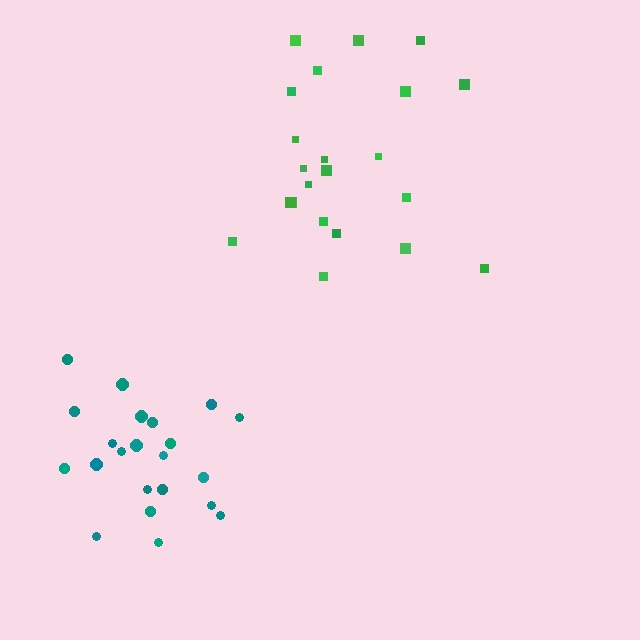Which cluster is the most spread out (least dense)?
Green.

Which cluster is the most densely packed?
Teal.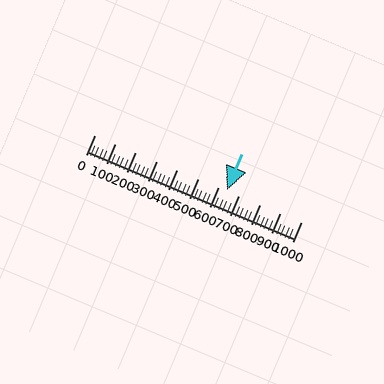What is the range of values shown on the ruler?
The ruler shows values from 0 to 1000.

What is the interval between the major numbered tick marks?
The major tick marks are spaced 100 units apart.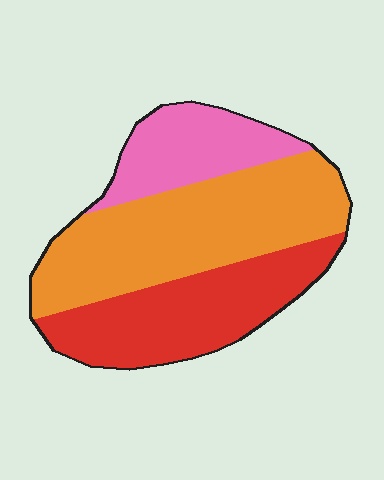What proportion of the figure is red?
Red covers 33% of the figure.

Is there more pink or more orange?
Orange.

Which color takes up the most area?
Orange, at roughly 45%.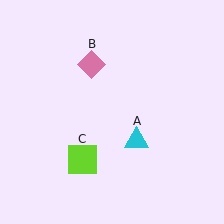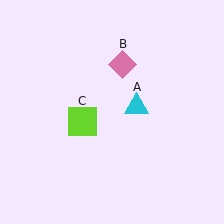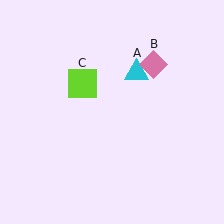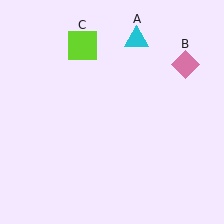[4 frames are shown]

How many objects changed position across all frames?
3 objects changed position: cyan triangle (object A), pink diamond (object B), lime square (object C).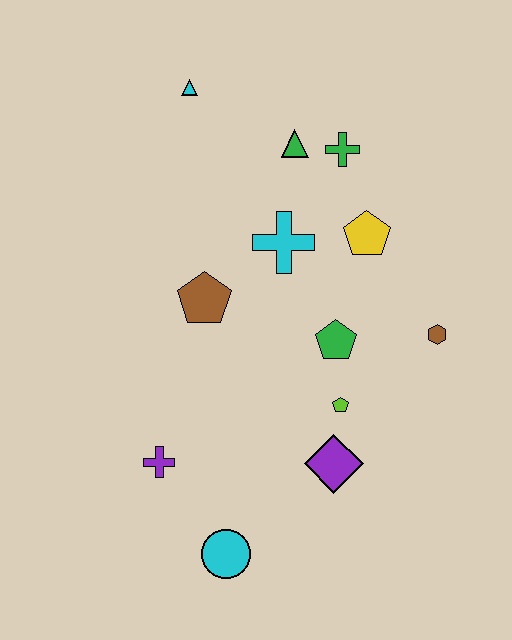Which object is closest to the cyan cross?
The yellow pentagon is closest to the cyan cross.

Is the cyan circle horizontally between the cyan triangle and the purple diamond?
Yes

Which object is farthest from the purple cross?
The cyan triangle is farthest from the purple cross.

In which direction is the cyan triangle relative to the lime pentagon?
The cyan triangle is above the lime pentagon.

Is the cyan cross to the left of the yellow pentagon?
Yes